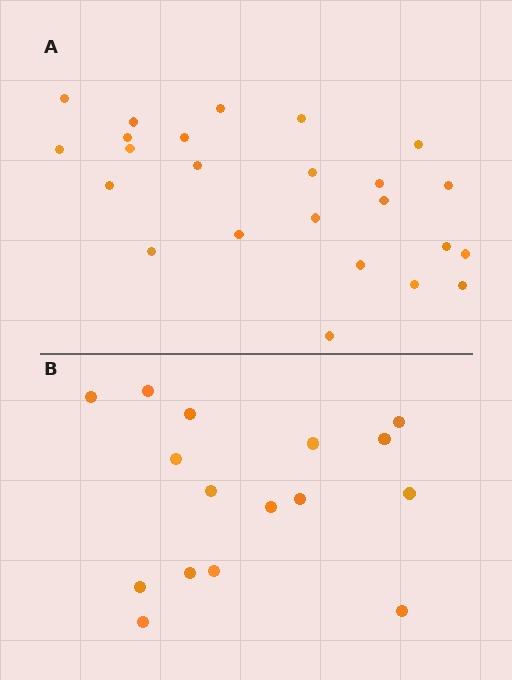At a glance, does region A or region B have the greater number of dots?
Region A (the top region) has more dots.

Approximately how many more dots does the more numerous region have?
Region A has roughly 8 or so more dots than region B.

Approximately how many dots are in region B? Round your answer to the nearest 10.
About 20 dots. (The exact count is 16, which rounds to 20.)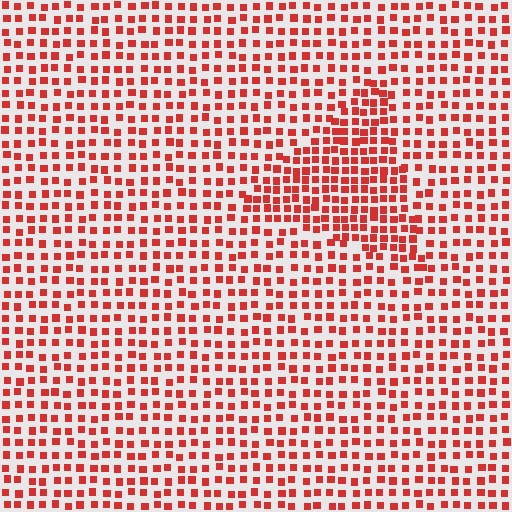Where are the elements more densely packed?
The elements are more densely packed inside the triangle boundary.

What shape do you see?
I see a triangle.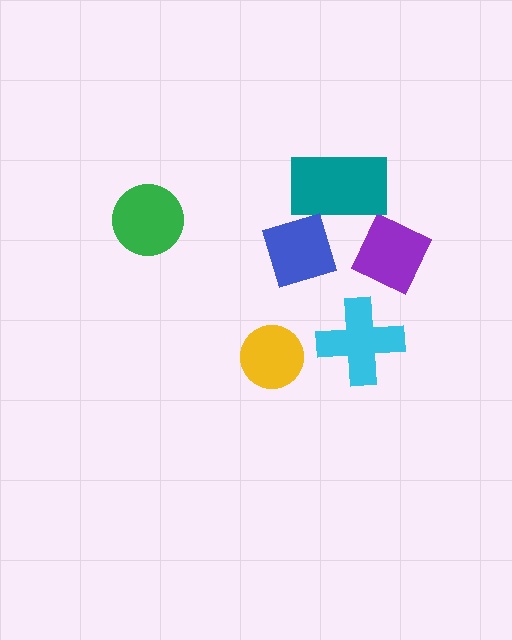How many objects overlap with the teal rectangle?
1 object overlaps with the teal rectangle.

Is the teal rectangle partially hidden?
Yes, it is partially covered by another shape.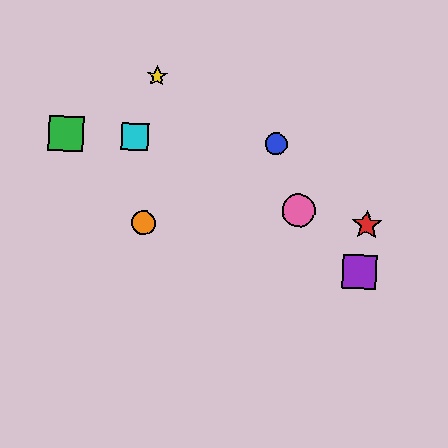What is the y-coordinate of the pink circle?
The pink circle is at y≈210.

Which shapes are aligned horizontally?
The blue circle, the green square, the cyan square are aligned horizontally.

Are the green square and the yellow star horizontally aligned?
No, the green square is at y≈134 and the yellow star is at y≈76.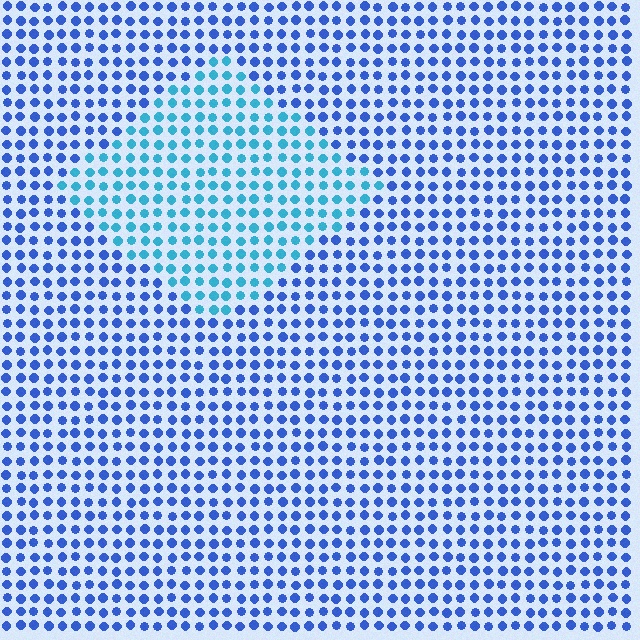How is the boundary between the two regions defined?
The boundary is defined purely by a slight shift in hue (about 33 degrees). Spacing, size, and orientation are identical on both sides.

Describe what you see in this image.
The image is filled with small blue elements in a uniform arrangement. A diamond-shaped region is visible where the elements are tinted to a slightly different hue, forming a subtle color boundary.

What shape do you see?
I see a diamond.